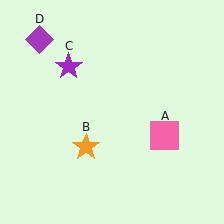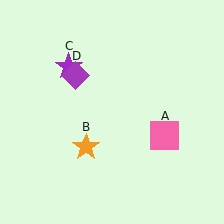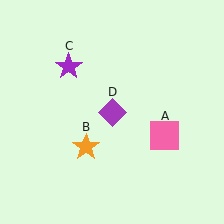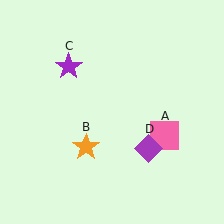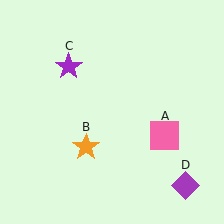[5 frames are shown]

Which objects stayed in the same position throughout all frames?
Pink square (object A) and orange star (object B) and purple star (object C) remained stationary.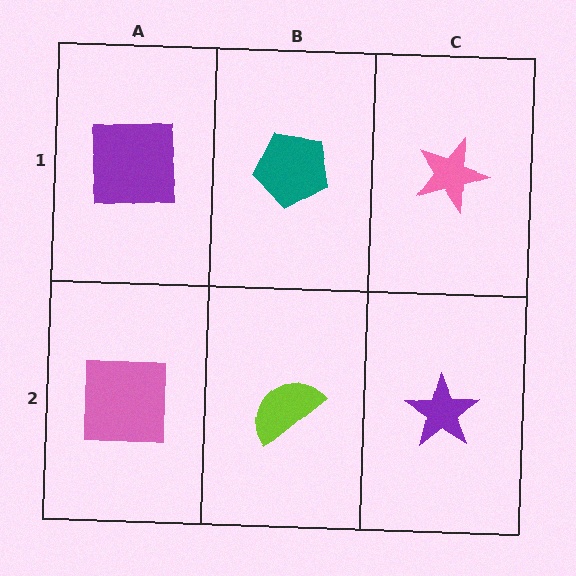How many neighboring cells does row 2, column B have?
3.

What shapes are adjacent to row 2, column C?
A pink star (row 1, column C), a lime semicircle (row 2, column B).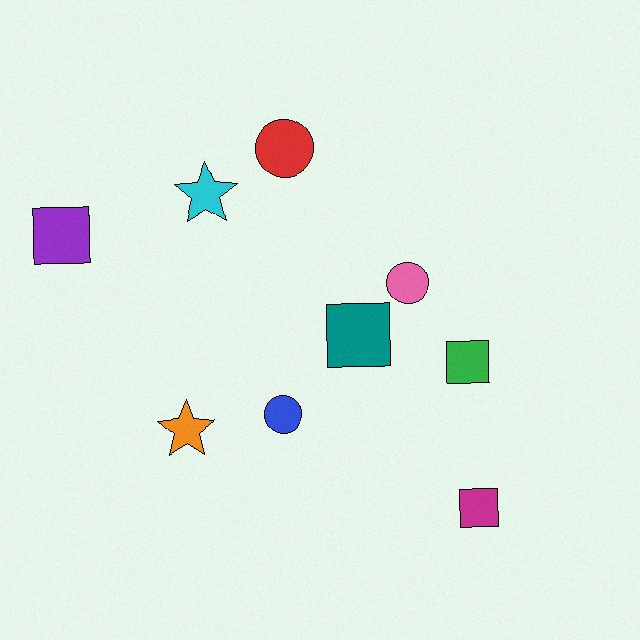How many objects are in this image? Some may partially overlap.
There are 9 objects.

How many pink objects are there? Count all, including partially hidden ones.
There is 1 pink object.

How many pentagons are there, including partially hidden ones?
There are no pentagons.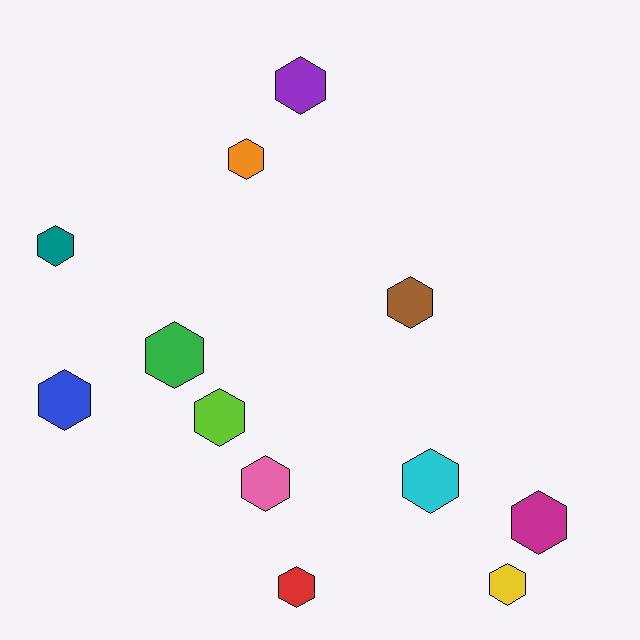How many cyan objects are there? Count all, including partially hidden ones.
There is 1 cyan object.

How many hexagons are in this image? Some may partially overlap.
There are 12 hexagons.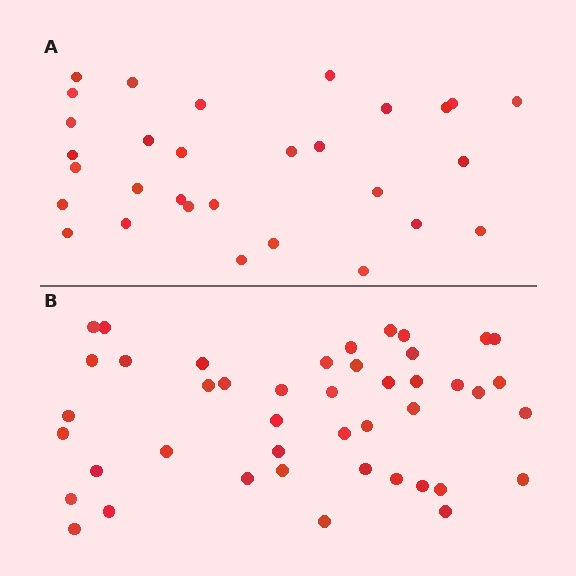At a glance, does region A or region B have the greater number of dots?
Region B (the bottom region) has more dots.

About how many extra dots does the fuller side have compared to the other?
Region B has approximately 15 more dots than region A.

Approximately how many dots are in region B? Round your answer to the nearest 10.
About 40 dots. (The exact count is 44, which rounds to 40.)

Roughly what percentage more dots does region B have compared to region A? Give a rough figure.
About 45% more.